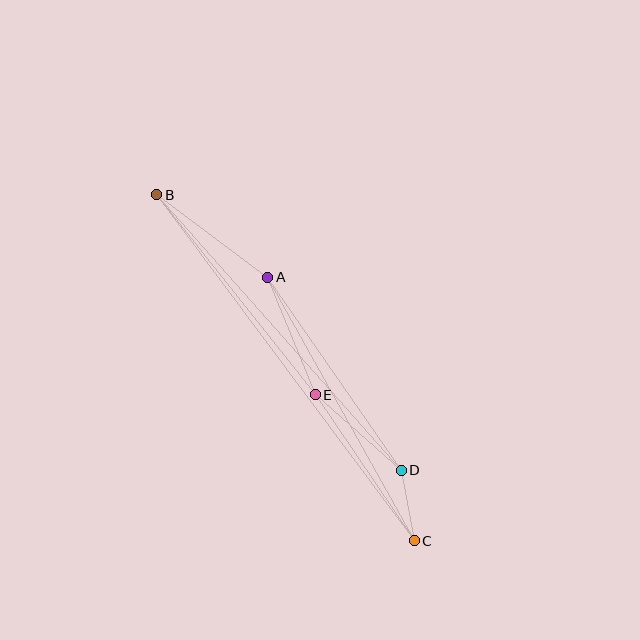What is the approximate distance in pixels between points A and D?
The distance between A and D is approximately 235 pixels.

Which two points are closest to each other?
Points C and D are closest to each other.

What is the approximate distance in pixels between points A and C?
The distance between A and C is approximately 302 pixels.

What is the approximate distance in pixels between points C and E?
The distance between C and E is approximately 176 pixels.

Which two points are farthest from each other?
Points B and C are farthest from each other.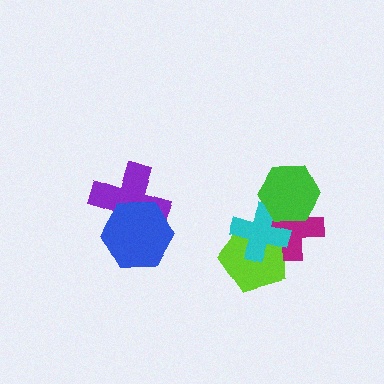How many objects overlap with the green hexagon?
2 objects overlap with the green hexagon.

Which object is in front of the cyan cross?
The green hexagon is in front of the cyan cross.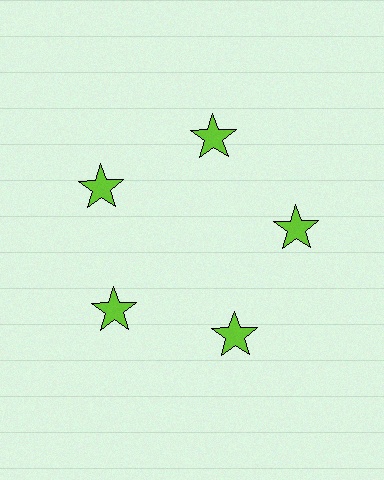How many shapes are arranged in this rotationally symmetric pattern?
There are 5 shapes, arranged in 5 groups of 1.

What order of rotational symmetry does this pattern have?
This pattern has 5-fold rotational symmetry.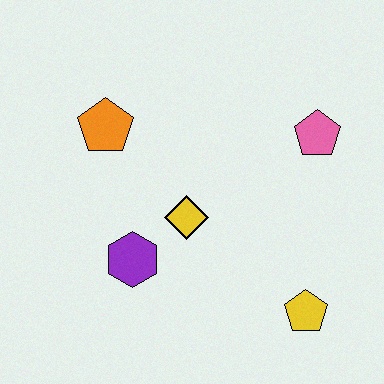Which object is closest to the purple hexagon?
The yellow diamond is closest to the purple hexagon.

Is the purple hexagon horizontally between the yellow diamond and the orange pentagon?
Yes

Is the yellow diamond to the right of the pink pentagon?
No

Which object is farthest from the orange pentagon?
The yellow pentagon is farthest from the orange pentagon.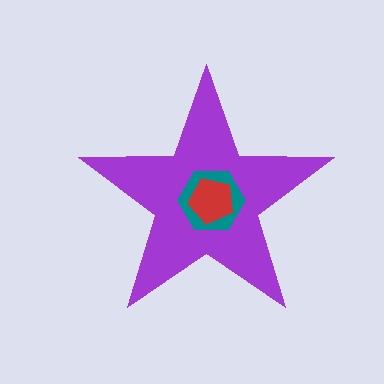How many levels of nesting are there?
3.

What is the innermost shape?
The red pentagon.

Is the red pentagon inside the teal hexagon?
Yes.